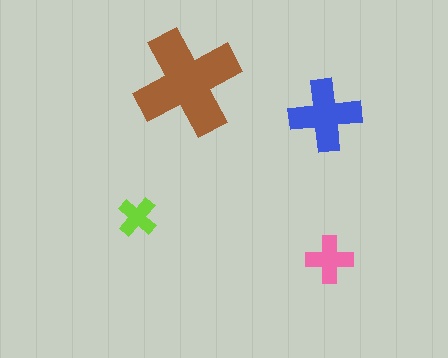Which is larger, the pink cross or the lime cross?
The pink one.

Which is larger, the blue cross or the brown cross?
The brown one.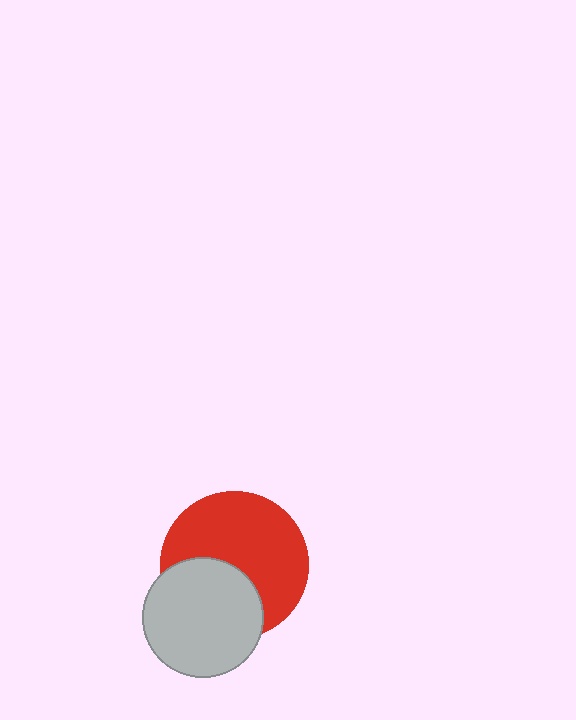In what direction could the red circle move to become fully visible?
The red circle could move up. That would shift it out from behind the light gray circle entirely.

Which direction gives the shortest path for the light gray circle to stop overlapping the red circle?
Moving down gives the shortest separation.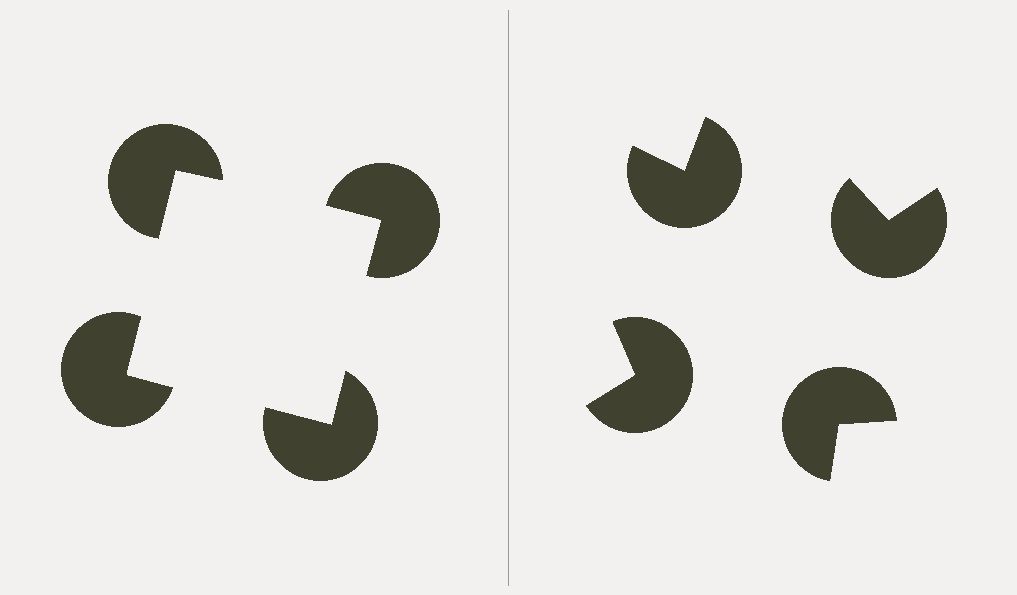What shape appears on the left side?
An illusory square.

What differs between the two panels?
The pac-man discs are positioned identically on both sides; only the wedge orientations differ. On the left they align to a square; on the right they are misaligned.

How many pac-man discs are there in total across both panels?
8 — 4 on each side.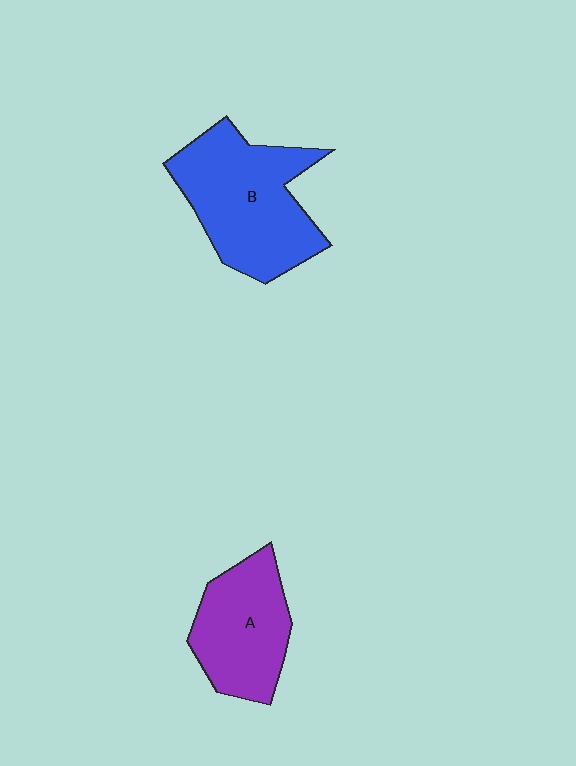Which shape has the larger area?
Shape B (blue).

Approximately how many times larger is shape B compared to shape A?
Approximately 1.4 times.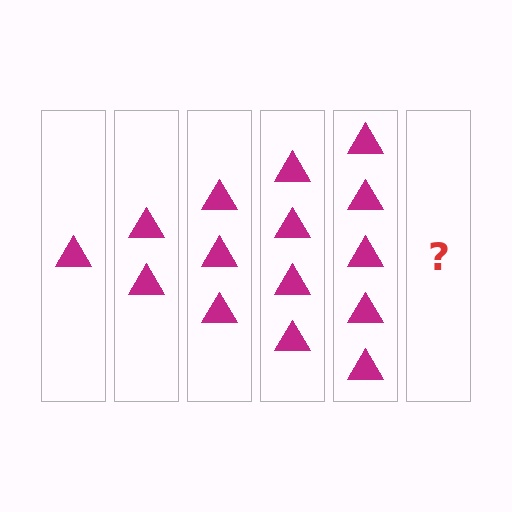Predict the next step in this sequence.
The next step is 6 triangles.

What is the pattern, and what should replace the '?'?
The pattern is that each step adds one more triangle. The '?' should be 6 triangles.